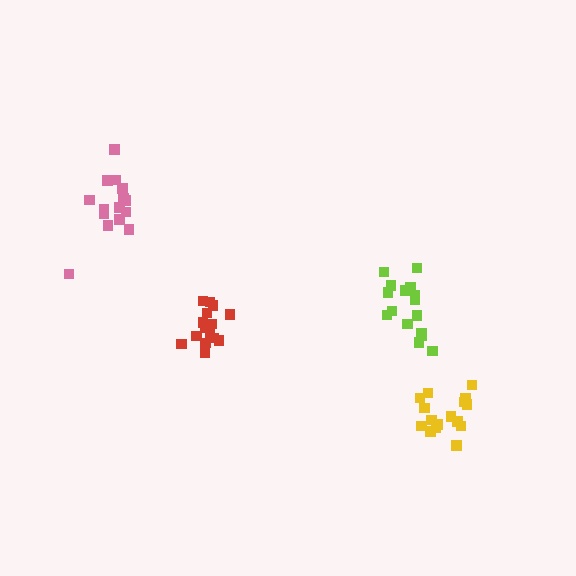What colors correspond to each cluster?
The clusters are colored: yellow, red, lime, pink.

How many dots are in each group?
Group 1: 16 dots, Group 2: 17 dots, Group 3: 16 dots, Group 4: 15 dots (64 total).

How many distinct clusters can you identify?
There are 4 distinct clusters.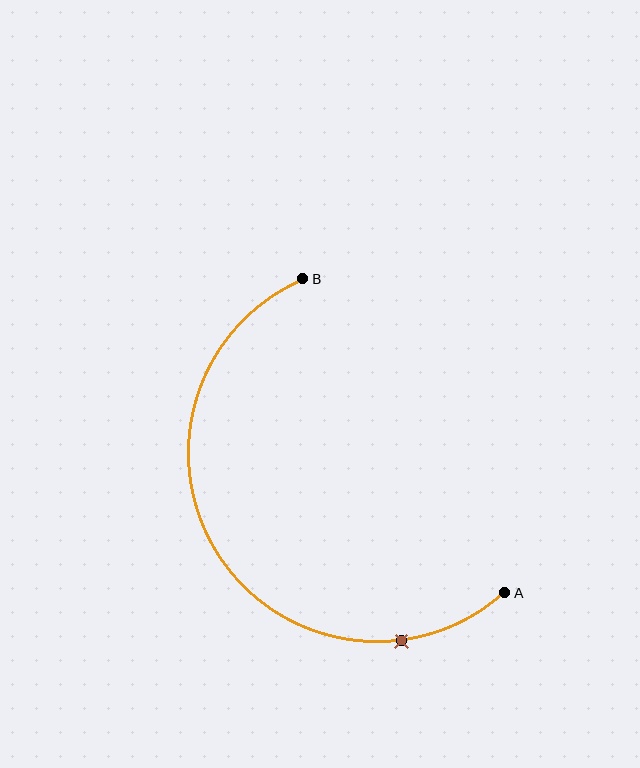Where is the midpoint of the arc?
The arc midpoint is the point on the curve farthest from the straight line joining A and B. It sits to the left of that line.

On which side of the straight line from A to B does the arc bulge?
The arc bulges to the left of the straight line connecting A and B.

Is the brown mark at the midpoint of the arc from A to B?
No. The brown mark lies on the arc but is closer to endpoint A. The arc midpoint would be at the point on the curve equidistant along the arc from both A and B.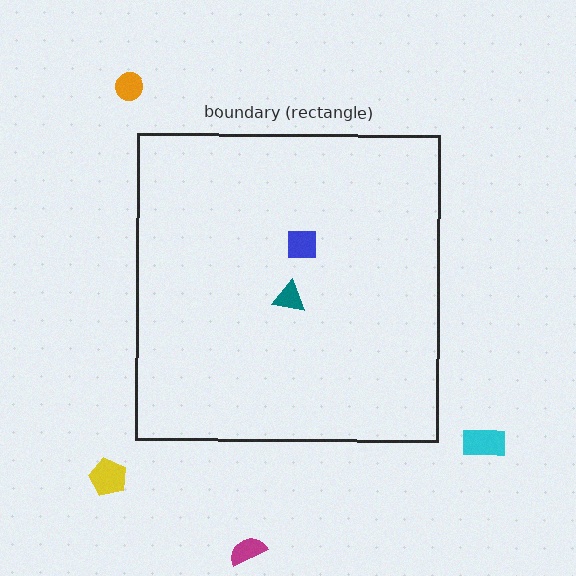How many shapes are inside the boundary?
2 inside, 4 outside.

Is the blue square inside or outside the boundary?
Inside.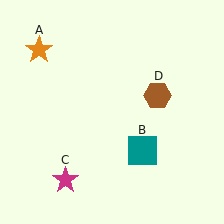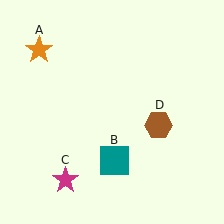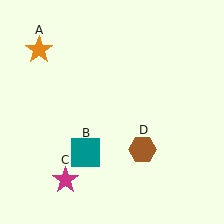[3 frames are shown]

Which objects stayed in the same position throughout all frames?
Orange star (object A) and magenta star (object C) remained stationary.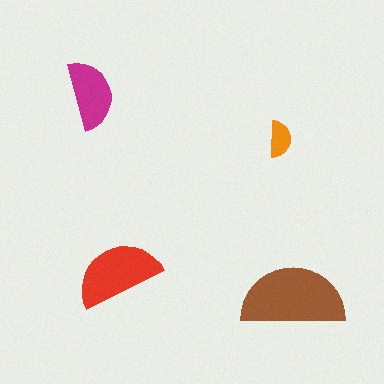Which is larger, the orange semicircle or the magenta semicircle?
The magenta one.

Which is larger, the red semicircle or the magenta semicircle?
The red one.